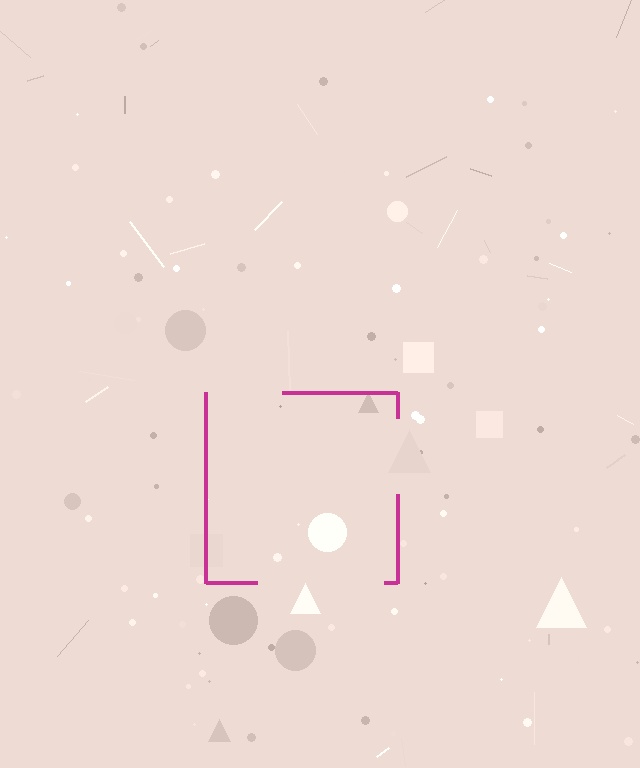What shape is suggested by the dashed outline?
The dashed outline suggests a square.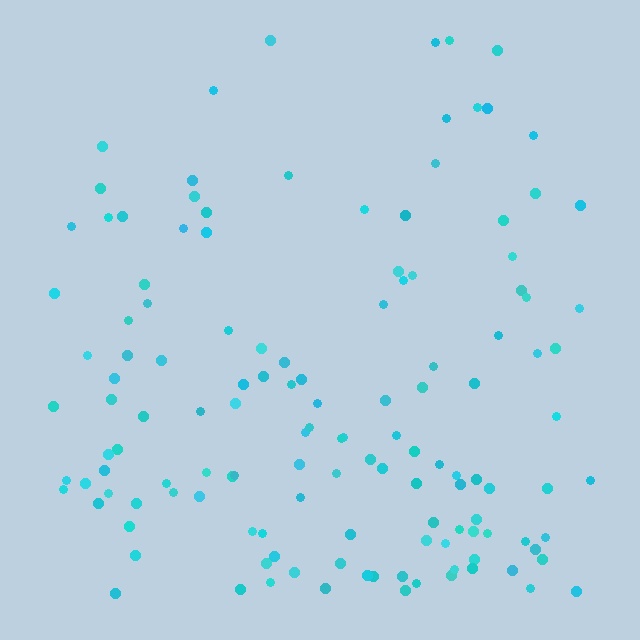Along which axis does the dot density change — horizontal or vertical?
Vertical.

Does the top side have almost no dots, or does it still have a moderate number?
Still a moderate number, just noticeably fewer than the bottom.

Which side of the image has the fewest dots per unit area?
The top.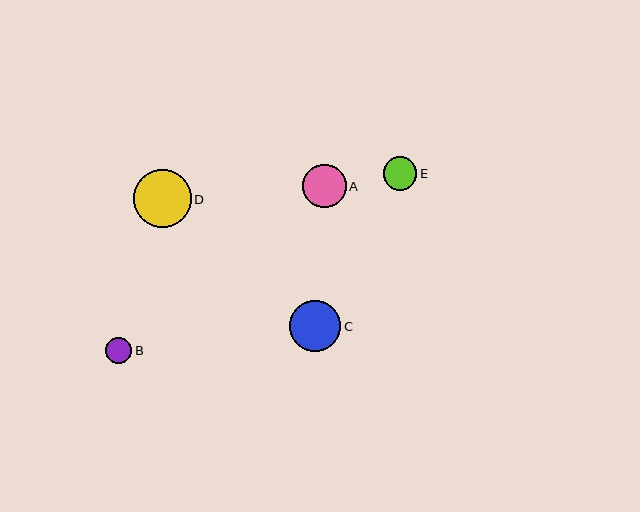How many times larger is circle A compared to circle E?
Circle A is approximately 1.3 times the size of circle E.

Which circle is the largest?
Circle D is the largest with a size of approximately 58 pixels.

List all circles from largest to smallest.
From largest to smallest: D, C, A, E, B.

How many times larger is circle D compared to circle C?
Circle D is approximately 1.1 times the size of circle C.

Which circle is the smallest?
Circle B is the smallest with a size of approximately 26 pixels.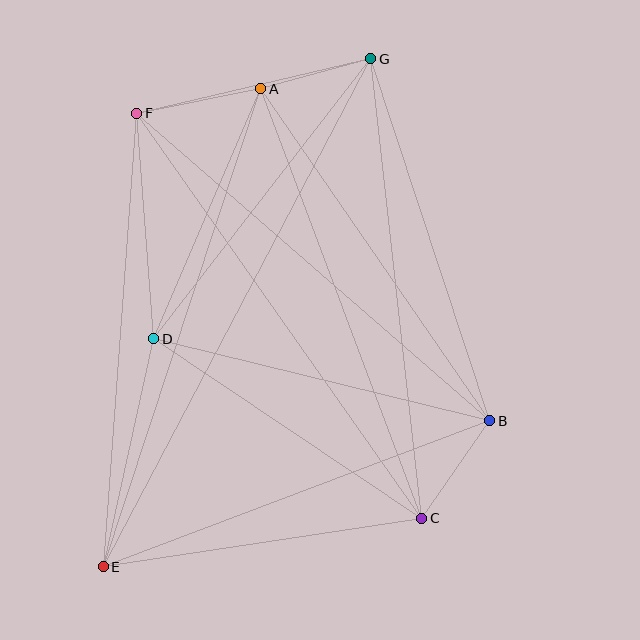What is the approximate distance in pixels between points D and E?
The distance between D and E is approximately 234 pixels.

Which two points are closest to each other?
Points A and G are closest to each other.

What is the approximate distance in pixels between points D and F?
The distance between D and F is approximately 226 pixels.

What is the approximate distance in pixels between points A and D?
The distance between A and D is approximately 272 pixels.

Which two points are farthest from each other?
Points E and G are farthest from each other.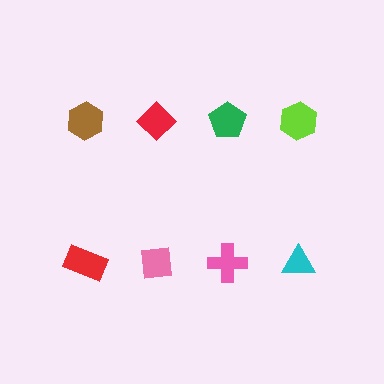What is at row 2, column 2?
A pink square.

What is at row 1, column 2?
A red diamond.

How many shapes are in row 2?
4 shapes.